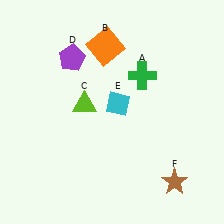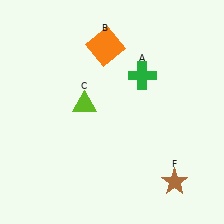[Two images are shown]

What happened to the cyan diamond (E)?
The cyan diamond (E) was removed in Image 2. It was in the top-right area of Image 1.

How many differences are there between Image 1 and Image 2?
There are 2 differences between the two images.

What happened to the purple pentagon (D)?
The purple pentagon (D) was removed in Image 2. It was in the top-left area of Image 1.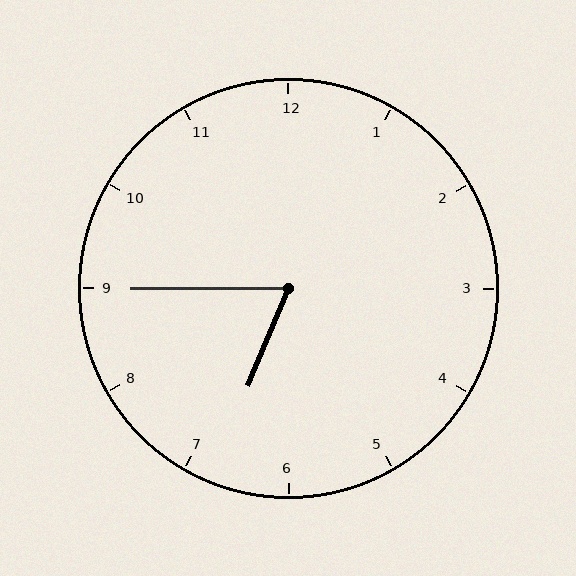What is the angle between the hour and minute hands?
Approximately 68 degrees.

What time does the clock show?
6:45.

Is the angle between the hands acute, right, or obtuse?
It is acute.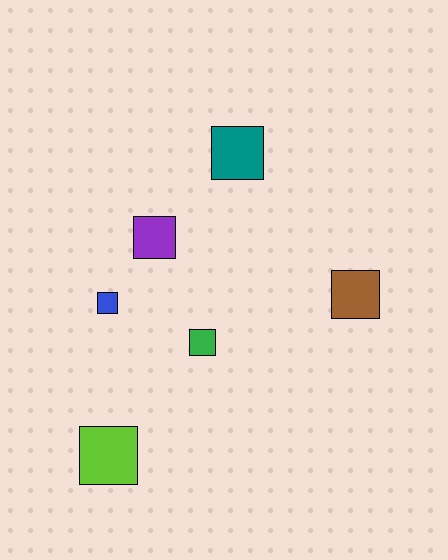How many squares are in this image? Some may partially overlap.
There are 6 squares.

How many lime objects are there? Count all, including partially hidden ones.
There is 1 lime object.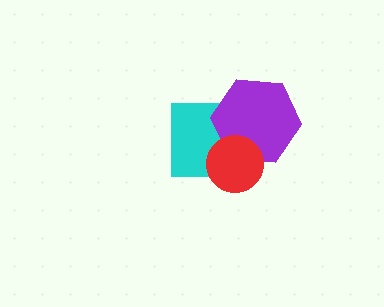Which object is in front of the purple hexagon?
The red circle is in front of the purple hexagon.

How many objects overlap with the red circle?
2 objects overlap with the red circle.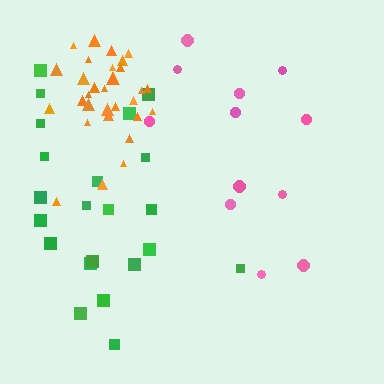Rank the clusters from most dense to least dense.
orange, pink, green.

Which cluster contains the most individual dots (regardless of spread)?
Orange (31).